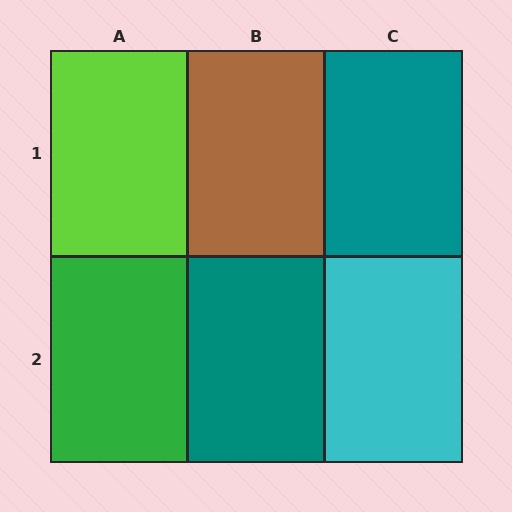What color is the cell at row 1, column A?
Lime.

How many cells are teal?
2 cells are teal.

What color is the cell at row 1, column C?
Teal.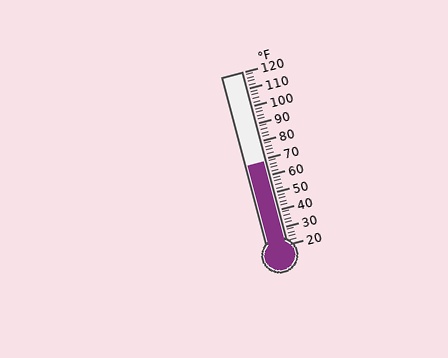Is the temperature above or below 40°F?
The temperature is above 40°F.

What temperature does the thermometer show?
The thermometer shows approximately 68°F.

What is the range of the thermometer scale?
The thermometer scale ranges from 20°F to 120°F.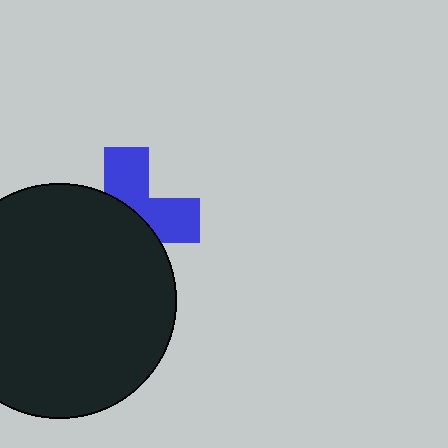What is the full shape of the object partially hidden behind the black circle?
The partially hidden object is a blue cross.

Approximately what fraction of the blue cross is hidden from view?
Roughly 58% of the blue cross is hidden behind the black circle.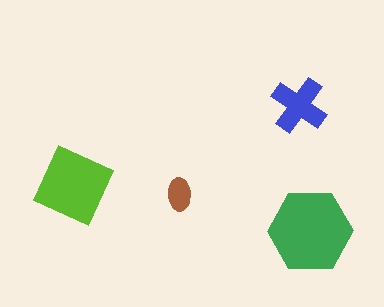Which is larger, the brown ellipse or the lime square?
The lime square.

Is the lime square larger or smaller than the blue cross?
Larger.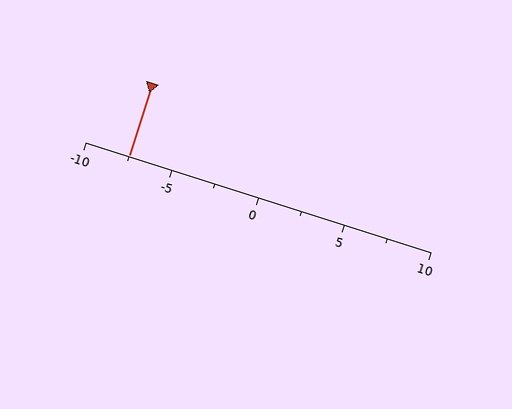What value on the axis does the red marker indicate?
The marker indicates approximately -7.5.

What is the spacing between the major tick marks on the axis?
The major ticks are spaced 5 apart.